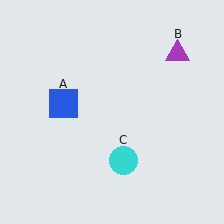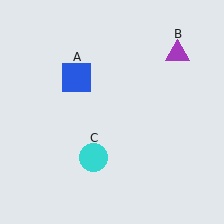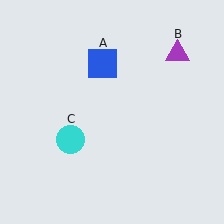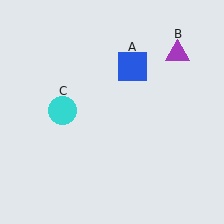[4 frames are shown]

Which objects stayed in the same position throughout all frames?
Purple triangle (object B) remained stationary.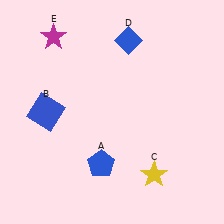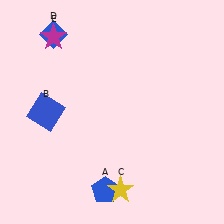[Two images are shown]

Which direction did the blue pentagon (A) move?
The blue pentagon (A) moved down.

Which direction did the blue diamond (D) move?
The blue diamond (D) moved left.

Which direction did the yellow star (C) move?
The yellow star (C) moved left.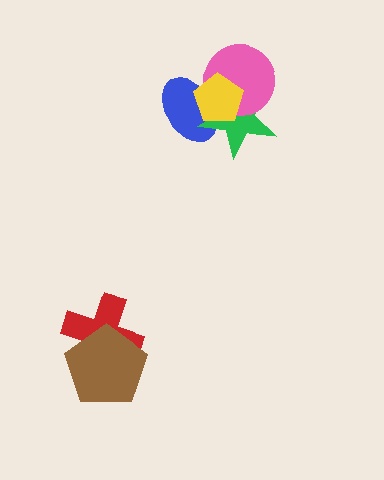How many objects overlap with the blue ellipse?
3 objects overlap with the blue ellipse.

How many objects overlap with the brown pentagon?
1 object overlaps with the brown pentagon.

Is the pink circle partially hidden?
Yes, it is partially covered by another shape.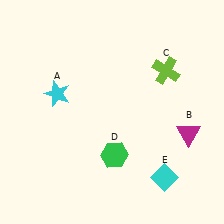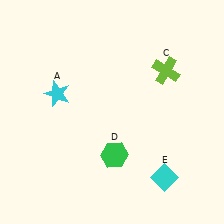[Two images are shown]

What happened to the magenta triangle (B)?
The magenta triangle (B) was removed in Image 2. It was in the bottom-right area of Image 1.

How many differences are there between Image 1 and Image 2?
There is 1 difference between the two images.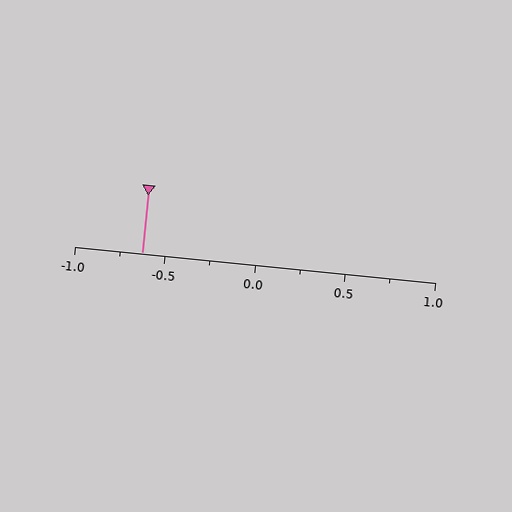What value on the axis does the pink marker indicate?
The marker indicates approximately -0.62.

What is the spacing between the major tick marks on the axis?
The major ticks are spaced 0.5 apart.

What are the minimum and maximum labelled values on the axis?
The axis runs from -1.0 to 1.0.